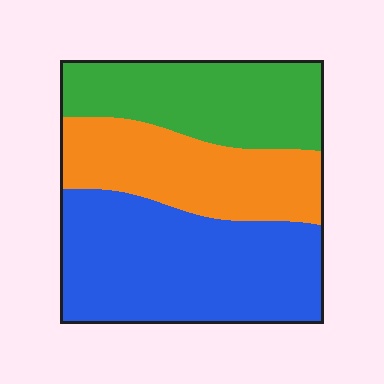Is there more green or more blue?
Blue.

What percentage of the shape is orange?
Orange takes up about one quarter (1/4) of the shape.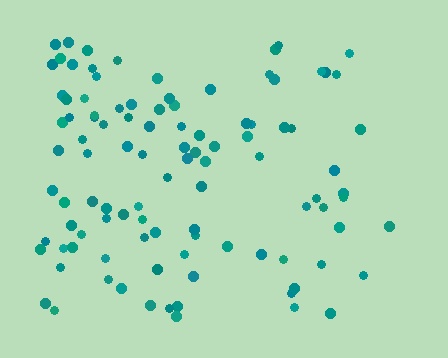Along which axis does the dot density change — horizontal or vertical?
Horizontal.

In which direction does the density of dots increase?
From right to left, with the left side densest.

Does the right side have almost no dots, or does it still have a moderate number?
Still a moderate number, just noticeably fewer than the left.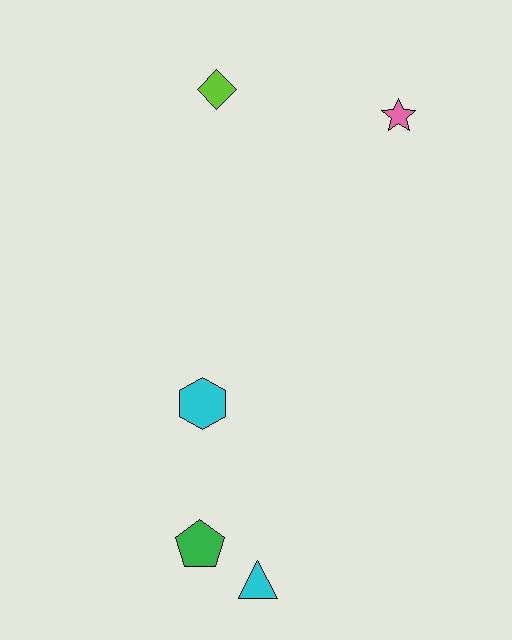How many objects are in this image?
There are 5 objects.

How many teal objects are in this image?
There are no teal objects.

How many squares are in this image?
There are no squares.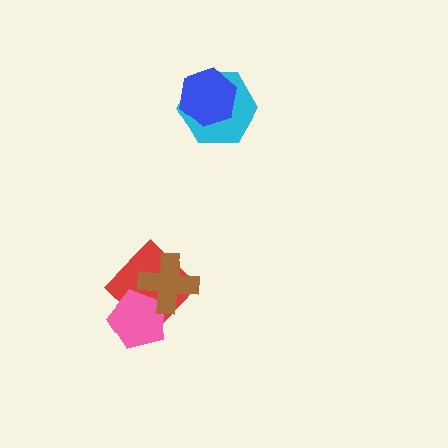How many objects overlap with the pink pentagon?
2 objects overlap with the pink pentagon.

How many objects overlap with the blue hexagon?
1 object overlaps with the blue hexagon.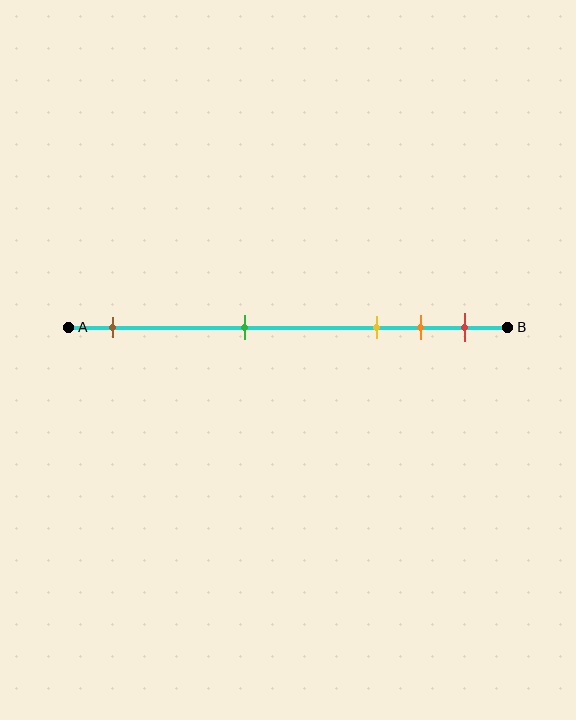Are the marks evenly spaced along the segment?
No, the marks are not evenly spaced.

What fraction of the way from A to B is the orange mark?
The orange mark is approximately 80% (0.8) of the way from A to B.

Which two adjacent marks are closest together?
The orange and red marks are the closest adjacent pair.